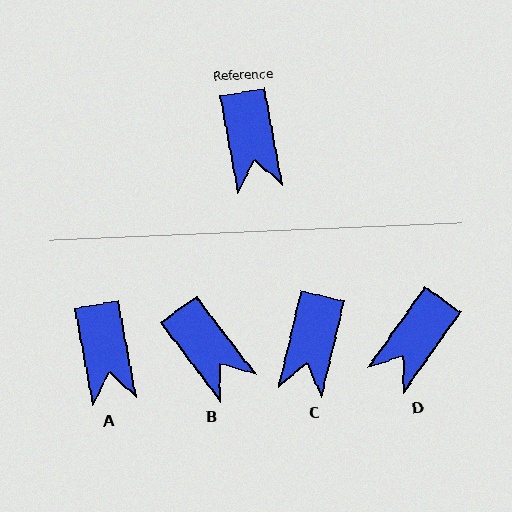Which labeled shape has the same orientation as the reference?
A.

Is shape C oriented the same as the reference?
No, it is off by about 24 degrees.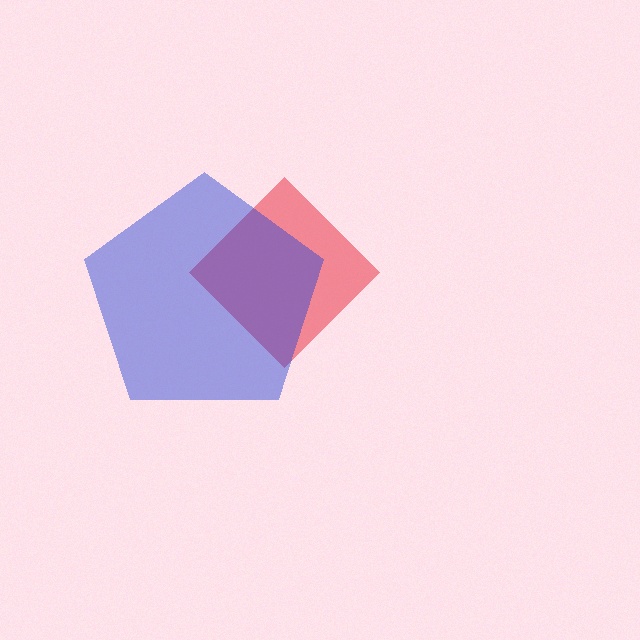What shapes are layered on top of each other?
The layered shapes are: a red diamond, a blue pentagon.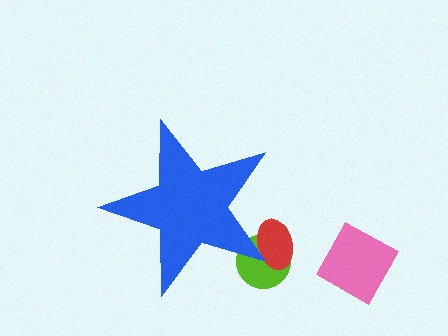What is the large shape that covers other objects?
A blue star.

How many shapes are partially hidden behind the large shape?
2 shapes are partially hidden.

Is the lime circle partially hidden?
Yes, the lime circle is partially hidden behind the blue star.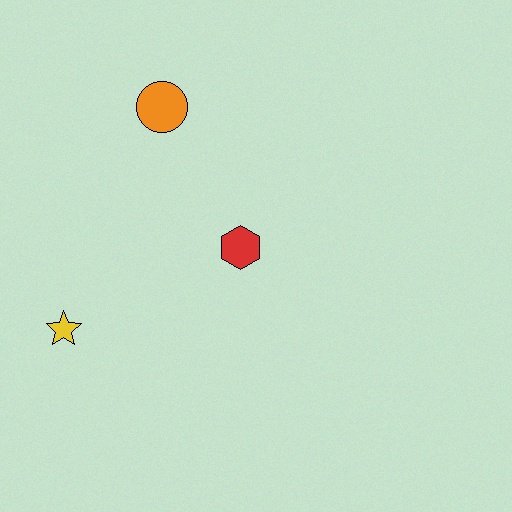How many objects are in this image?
There are 3 objects.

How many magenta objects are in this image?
There are no magenta objects.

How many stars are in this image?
There is 1 star.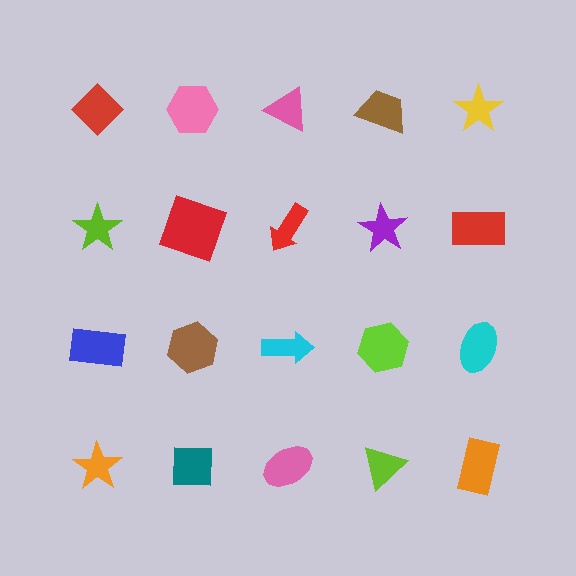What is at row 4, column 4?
A lime triangle.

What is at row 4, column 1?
An orange star.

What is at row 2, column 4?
A purple star.